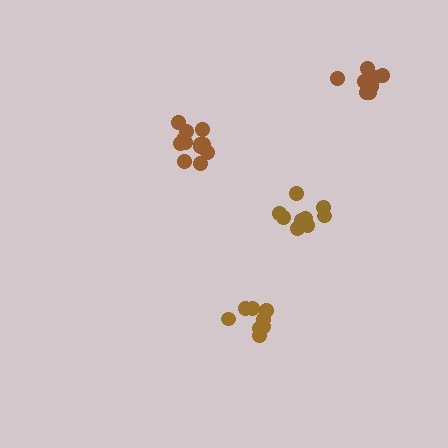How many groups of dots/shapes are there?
There are 4 groups.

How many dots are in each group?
Group 1: 12 dots, Group 2: 9 dots, Group 3: 9 dots, Group 4: 8 dots (38 total).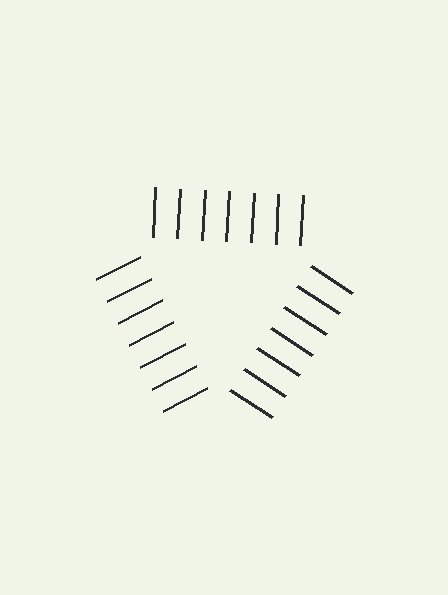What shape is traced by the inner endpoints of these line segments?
An illusory triangle — the line segments terminate on its edges but no continuous stroke is drawn.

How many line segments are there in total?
21 — 7 along each of the 3 edges.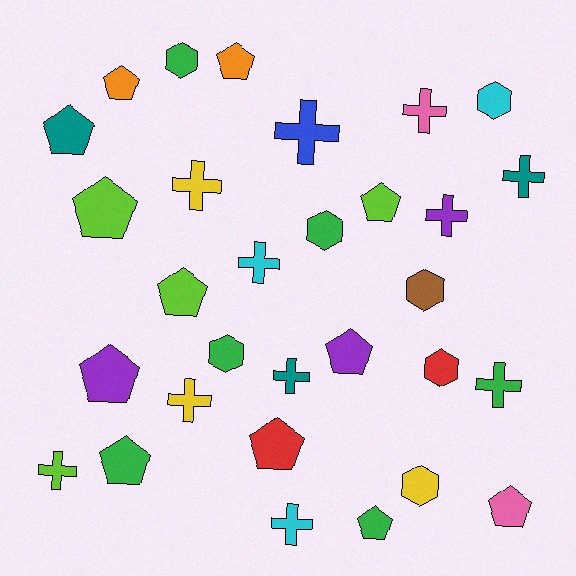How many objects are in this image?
There are 30 objects.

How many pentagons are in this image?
There are 12 pentagons.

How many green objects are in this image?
There are 6 green objects.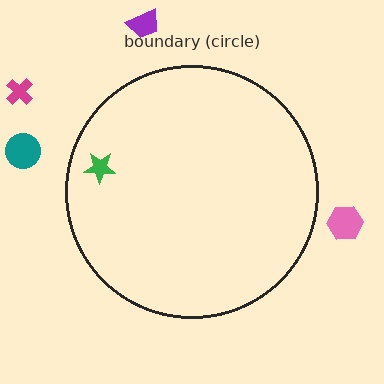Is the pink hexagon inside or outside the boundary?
Outside.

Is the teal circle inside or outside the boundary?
Outside.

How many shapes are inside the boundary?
1 inside, 4 outside.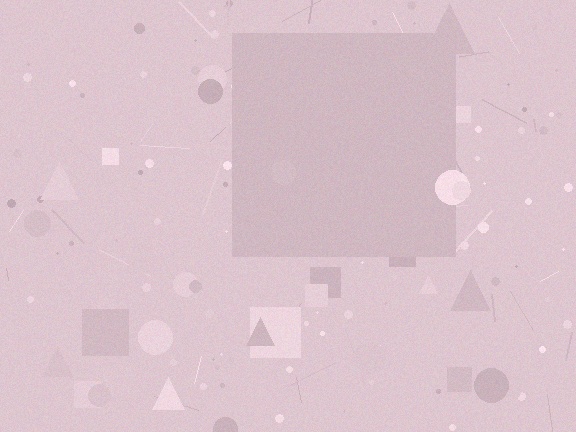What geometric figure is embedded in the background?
A square is embedded in the background.